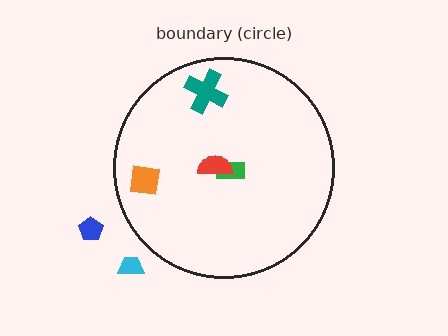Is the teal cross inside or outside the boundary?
Inside.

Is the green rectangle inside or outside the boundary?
Inside.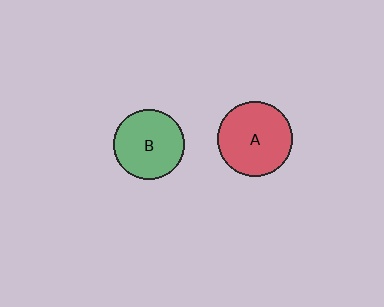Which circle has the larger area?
Circle A (red).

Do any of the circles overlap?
No, none of the circles overlap.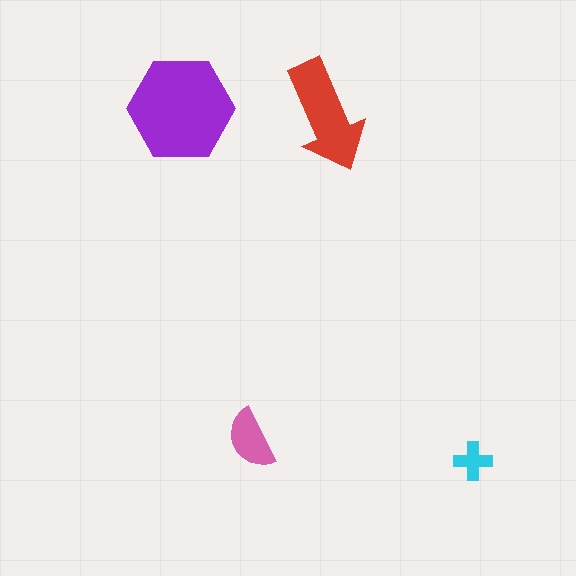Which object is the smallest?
The cyan cross.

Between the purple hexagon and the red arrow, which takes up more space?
The purple hexagon.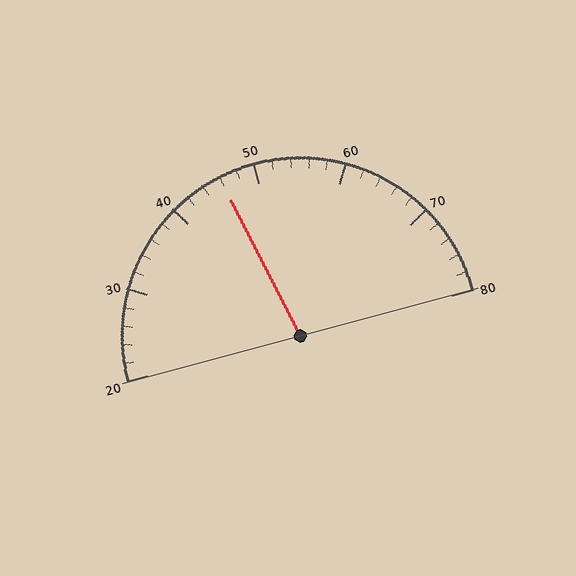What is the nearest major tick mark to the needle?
The nearest major tick mark is 50.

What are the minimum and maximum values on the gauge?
The gauge ranges from 20 to 80.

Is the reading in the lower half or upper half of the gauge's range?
The reading is in the lower half of the range (20 to 80).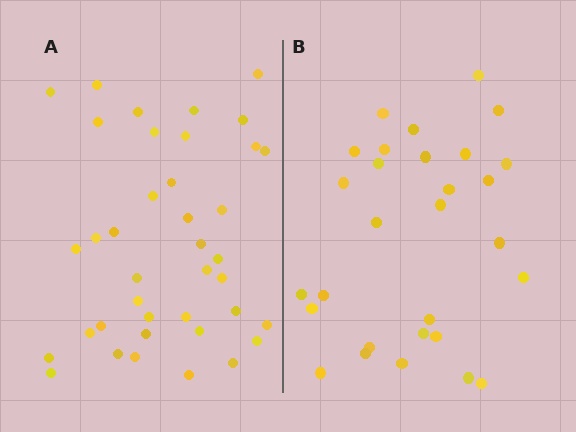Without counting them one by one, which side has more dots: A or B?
Region A (the left region) has more dots.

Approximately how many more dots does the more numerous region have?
Region A has roughly 10 or so more dots than region B.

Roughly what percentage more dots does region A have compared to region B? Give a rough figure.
About 35% more.